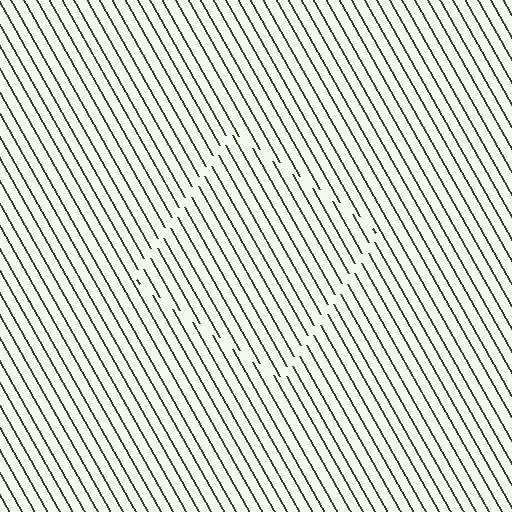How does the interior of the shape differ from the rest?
The interior of the shape contains the same grating, shifted by half a period — the contour is defined by the phase discontinuity where line-ends from the inner and outer gratings abut.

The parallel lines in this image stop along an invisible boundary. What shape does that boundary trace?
An illusory square. The interior of the shape contains the same grating, shifted by half a period — the contour is defined by the phase discontinuity where line-ends from the inner and outer gratings abut.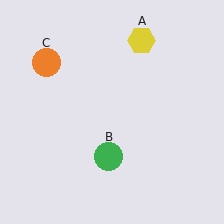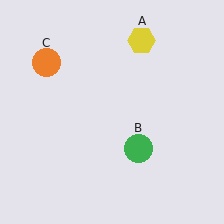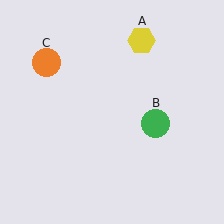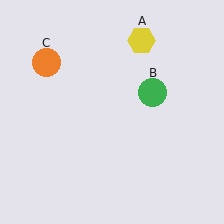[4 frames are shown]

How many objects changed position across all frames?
1 object changed position: green circle (object B).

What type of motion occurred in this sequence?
The green circle (object B) rotated counterclockwise around the center of the scene.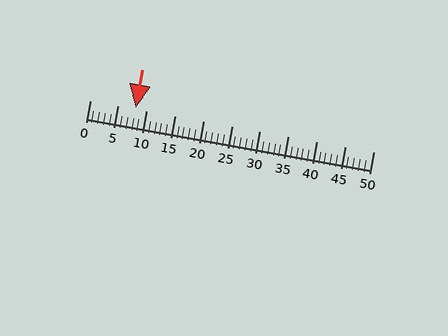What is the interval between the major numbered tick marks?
The major tick marks are spaced 5 units apart.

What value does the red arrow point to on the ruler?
The red arrow points to approximately 8.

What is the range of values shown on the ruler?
The ruler shows values from 0 to 50.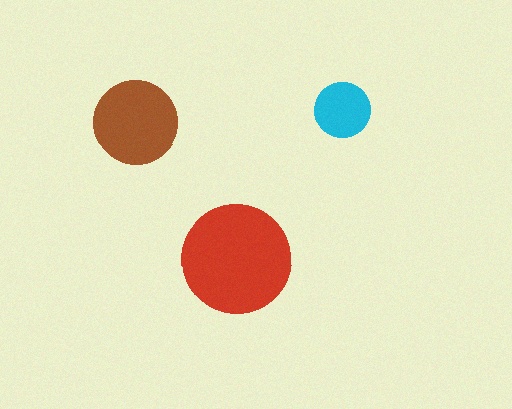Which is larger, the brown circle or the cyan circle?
The brown one.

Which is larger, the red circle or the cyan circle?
The red one.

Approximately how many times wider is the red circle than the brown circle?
About 1.5 times wider.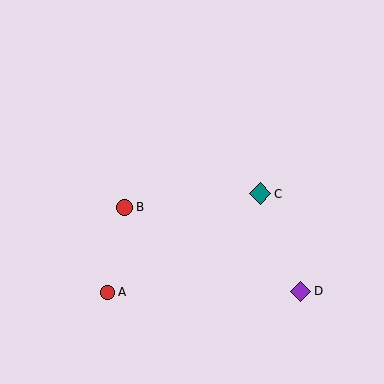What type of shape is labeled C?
Shape C is a teal diamond.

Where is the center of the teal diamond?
The center of the teal diamond is at (260, 194).